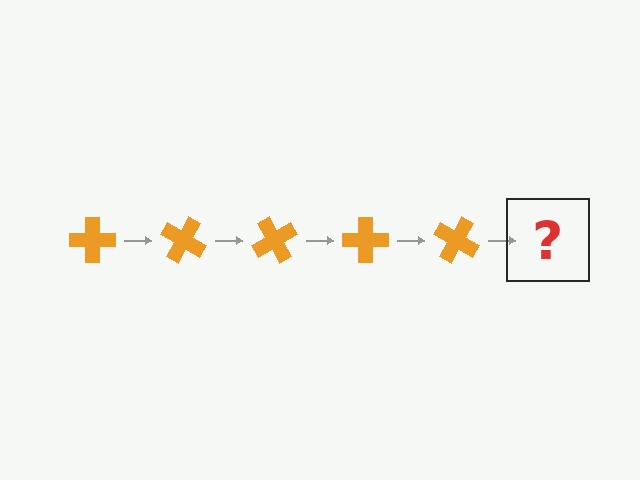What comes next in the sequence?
The next element should be an orange cross rotated 150 degrees.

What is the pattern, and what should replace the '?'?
The pattern is that the cross rotates 30 degrees each step. The '?' should be an orange cross rotated 150 degrees.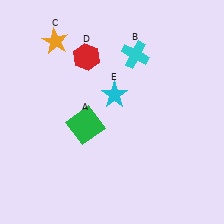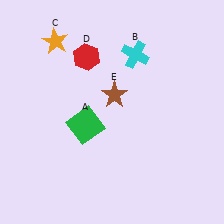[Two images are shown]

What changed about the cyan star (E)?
In Image 1, E is cyan. In Image 2, it changed to brown.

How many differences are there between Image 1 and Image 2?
There is 1 difference between the two images.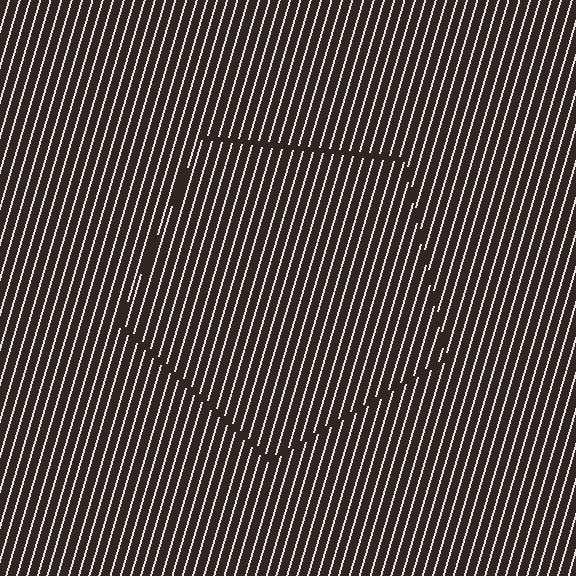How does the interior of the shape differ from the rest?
The interior of the shape contains the same grating, shifted by half a period — the contour is defined by the phase discontinuity where line-ends from the inner and outer gratings abut.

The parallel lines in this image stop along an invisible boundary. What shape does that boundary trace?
An illusory pentagon. The interior of the shape contains the same grating, shifted by half a period — the contour is defined by the phase discontinuity where line-ends from the inner and outer gratings abut.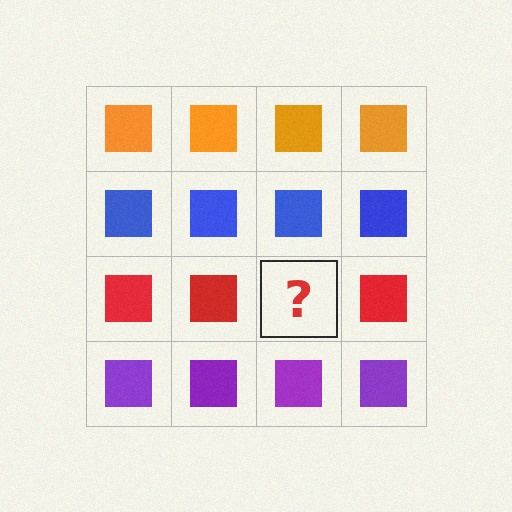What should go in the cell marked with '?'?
The missing cell should contain a red square.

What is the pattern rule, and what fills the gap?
The rule is that each row has a consistent color. The gap should be filled with a red square.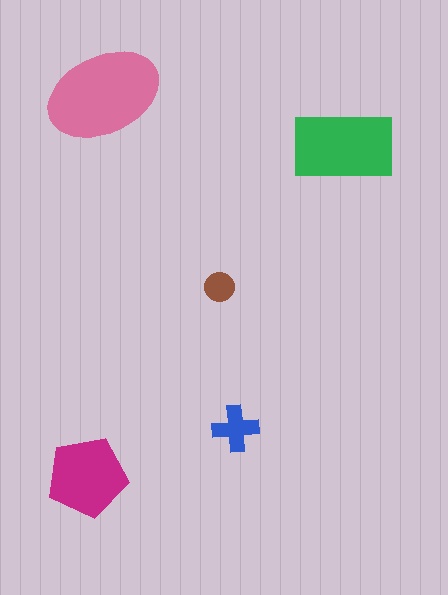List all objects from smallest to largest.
The brown circle, the blue cross, the magenta pentagon, the green rectangle, the pink ellipse.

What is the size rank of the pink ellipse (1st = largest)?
1st.